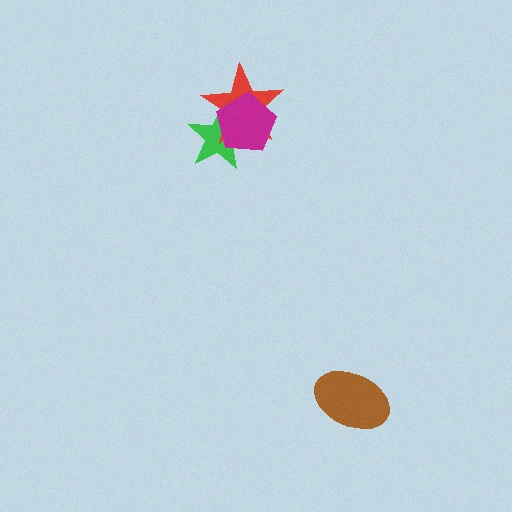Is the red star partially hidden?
Yes, it is partially covered by another shape.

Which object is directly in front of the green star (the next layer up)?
The red star is directly in front of the green star.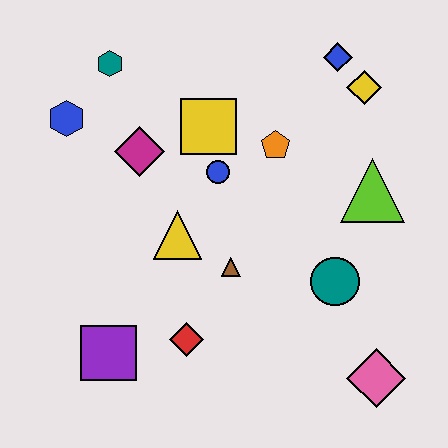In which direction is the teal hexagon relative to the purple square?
The teal hexagon is above the purple square.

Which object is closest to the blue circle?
The yellow square is closest to the blue circle.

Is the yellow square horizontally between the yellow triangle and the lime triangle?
Yes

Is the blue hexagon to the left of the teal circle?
Yes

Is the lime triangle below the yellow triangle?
No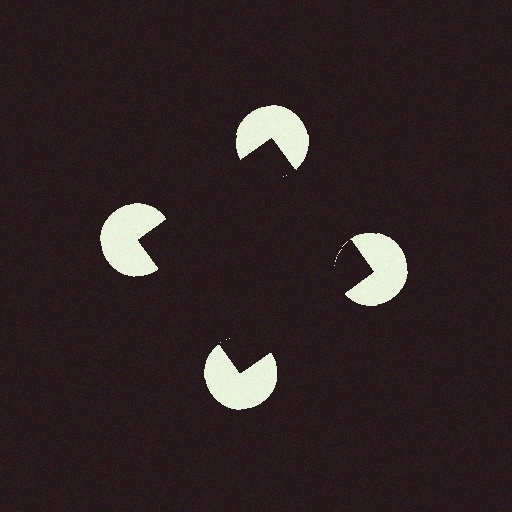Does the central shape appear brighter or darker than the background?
It typically appears slightly darker than the background, even though no actual brightness change is drawn.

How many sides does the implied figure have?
4 sides.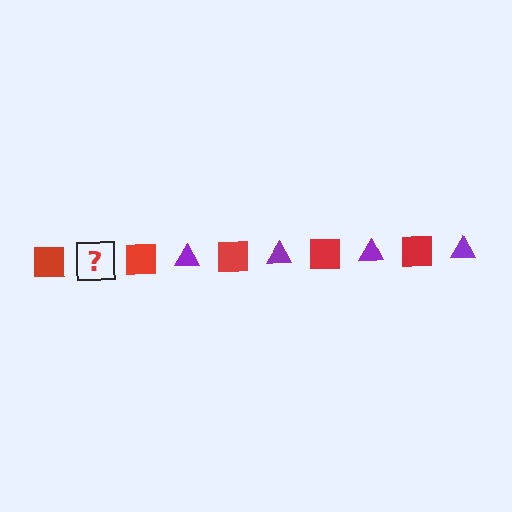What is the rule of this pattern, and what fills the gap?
The rule is that the pattern alternates between red square and purple triangle. The gap should be filled with a purple triangle.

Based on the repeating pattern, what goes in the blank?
The blank should be a purple triangle.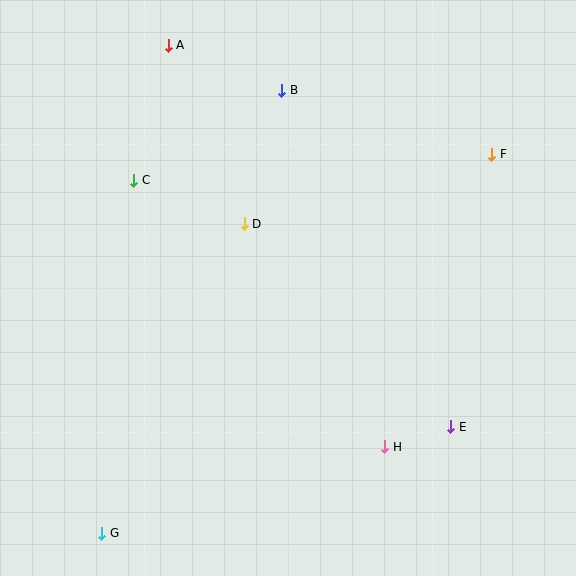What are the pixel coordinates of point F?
Point F is at (492, 154).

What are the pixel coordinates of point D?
Point D is at (244, 224).